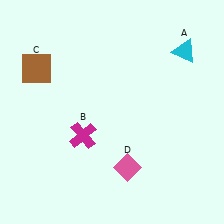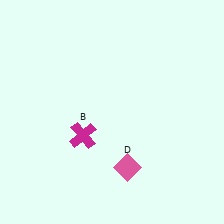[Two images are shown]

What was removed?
The brown square (C), the cyan triangle (A) were removed in Image 2.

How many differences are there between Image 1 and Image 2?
There are 2 differences between the two images.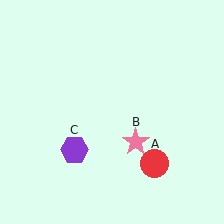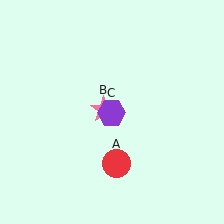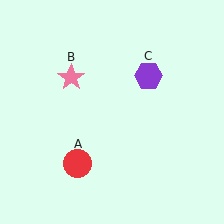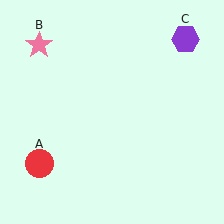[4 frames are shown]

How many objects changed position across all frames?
3 objects changed position: red circle (object A), pink star (object B), purple hexagon (object C).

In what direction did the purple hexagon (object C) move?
The purple hexagon (object C) moved up and to the right.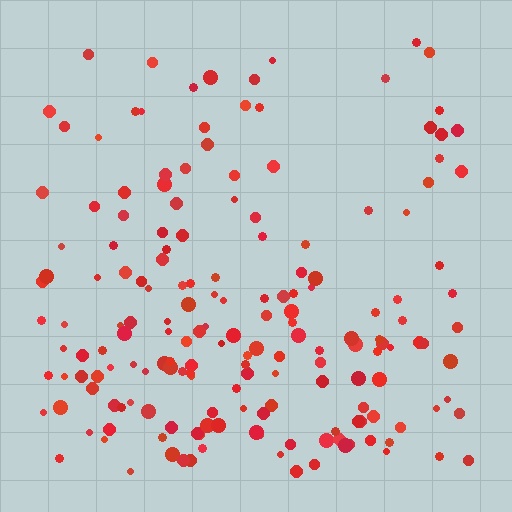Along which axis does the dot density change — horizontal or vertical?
Vertical.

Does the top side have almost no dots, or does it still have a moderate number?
Still a moderate number, just noticeably fewer than the bottom.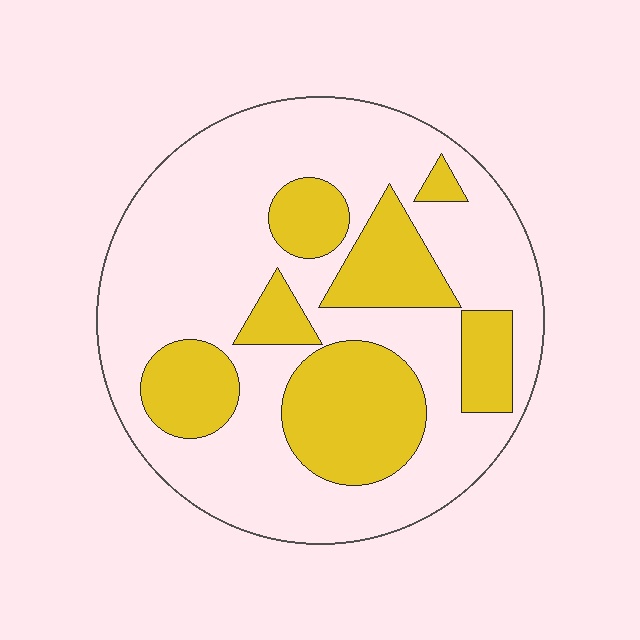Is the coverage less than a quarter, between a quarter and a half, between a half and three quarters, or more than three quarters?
Between a quarter and a half.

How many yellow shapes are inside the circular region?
7.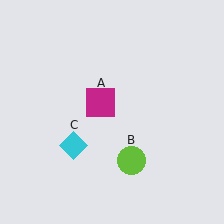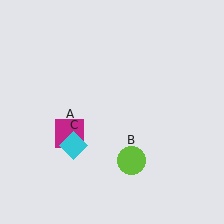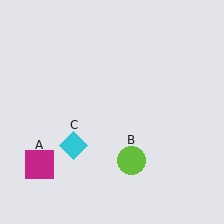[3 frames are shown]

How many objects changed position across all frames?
1 object changed position: magenta square (object A).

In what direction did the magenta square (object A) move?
The magenta square (object A) moved down and to the left.